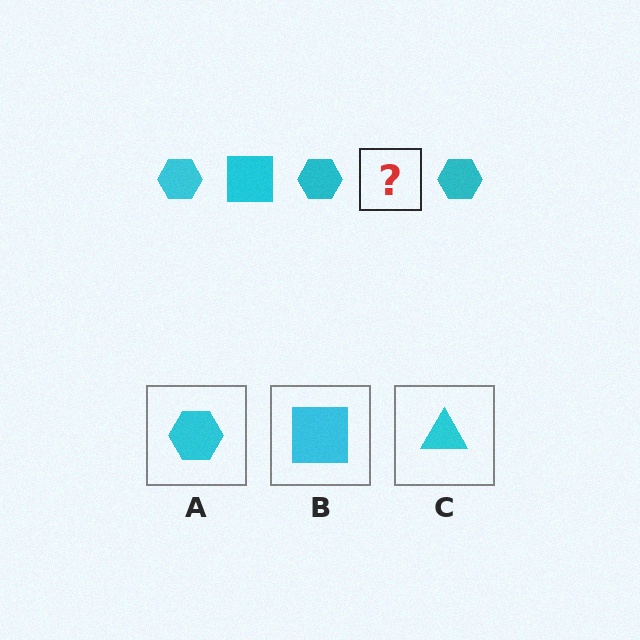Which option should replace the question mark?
Option B.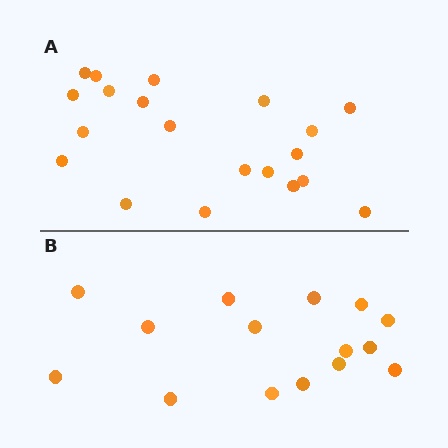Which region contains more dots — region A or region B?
Region A (the top region) has more dots.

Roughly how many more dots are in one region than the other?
Region A has about 5 more dots than region B.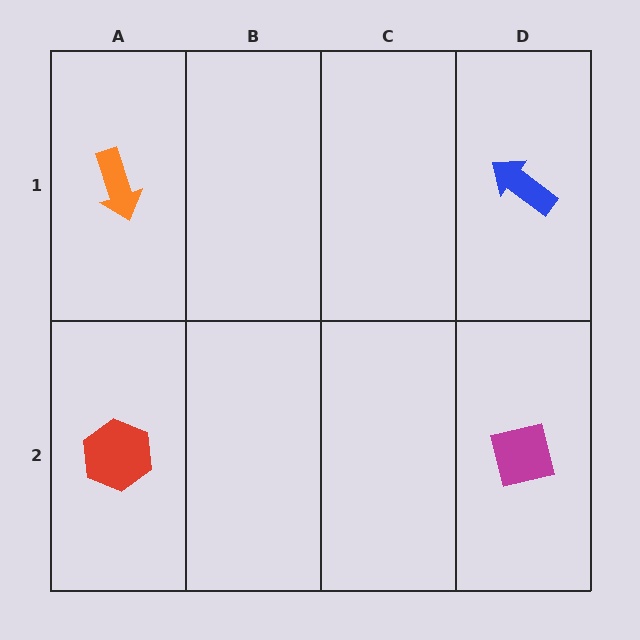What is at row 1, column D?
A blue arrow.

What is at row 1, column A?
An orange arrow.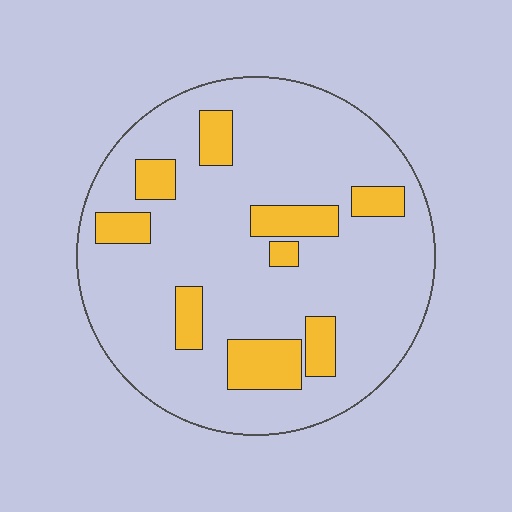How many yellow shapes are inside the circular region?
9.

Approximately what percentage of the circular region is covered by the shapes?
Approximately 20%.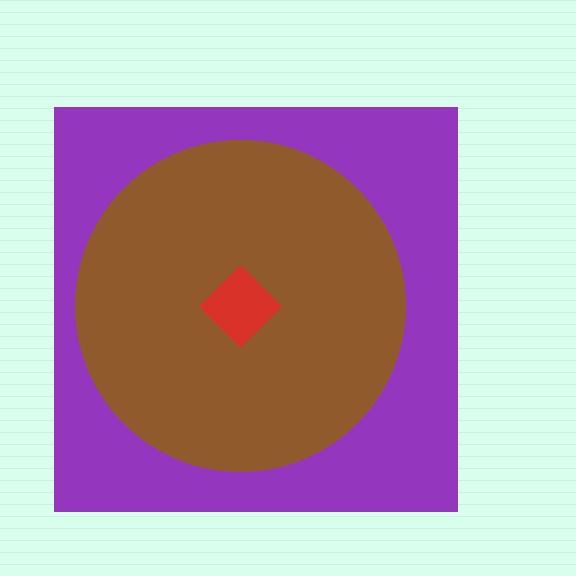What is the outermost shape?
The purple square.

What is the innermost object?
The red diamond.